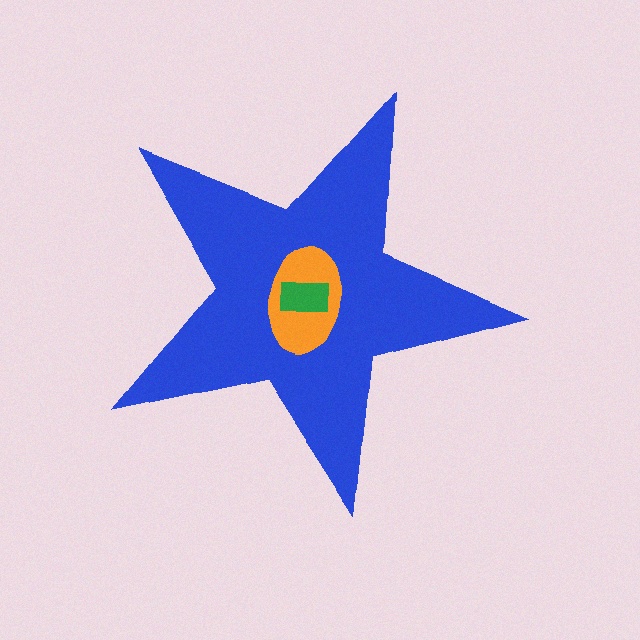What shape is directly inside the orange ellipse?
The green rectangle.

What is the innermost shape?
The green rectangle.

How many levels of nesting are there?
3.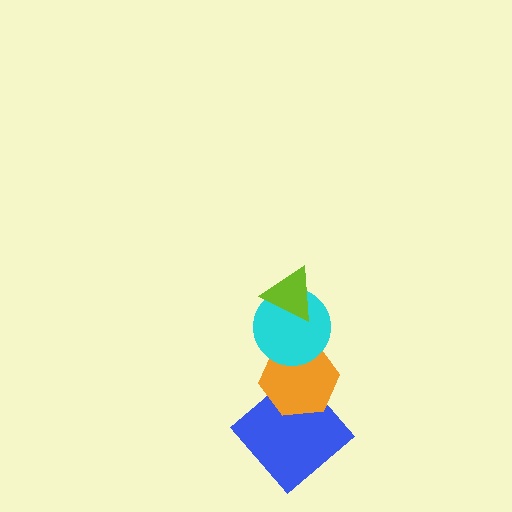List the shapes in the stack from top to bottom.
From top to bottom: the lime triangle, the cyan circle, the orange hexagon, the blue diamond.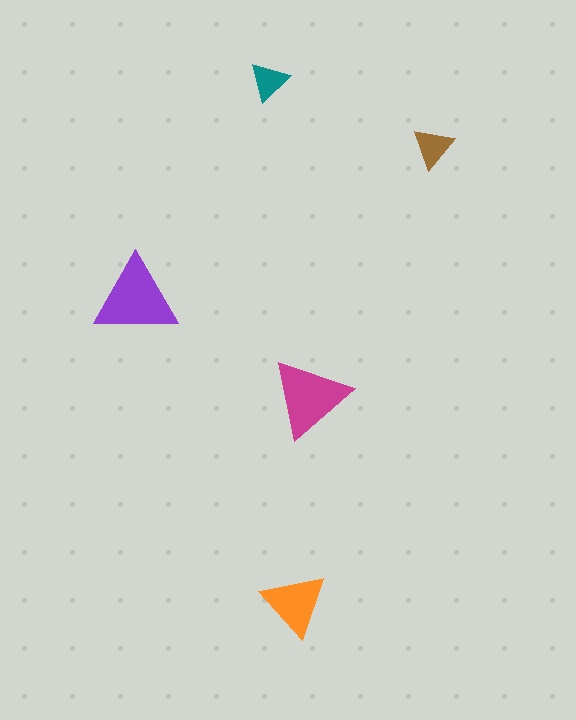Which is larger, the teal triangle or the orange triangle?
The orange one.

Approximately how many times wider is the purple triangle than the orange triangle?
About 1.5 times wider.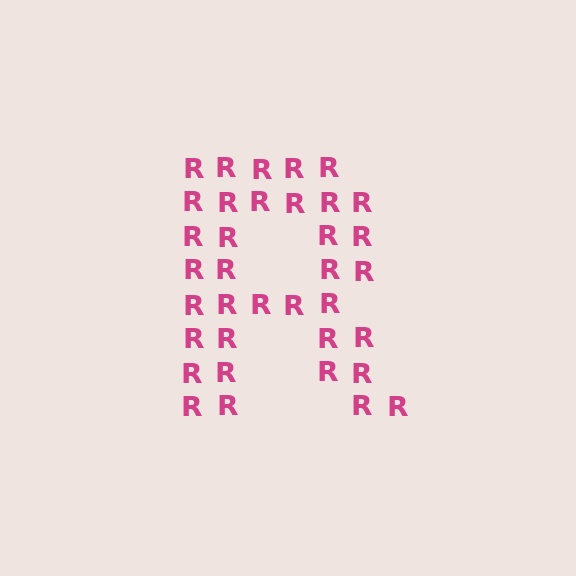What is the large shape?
The large shape is the letter R.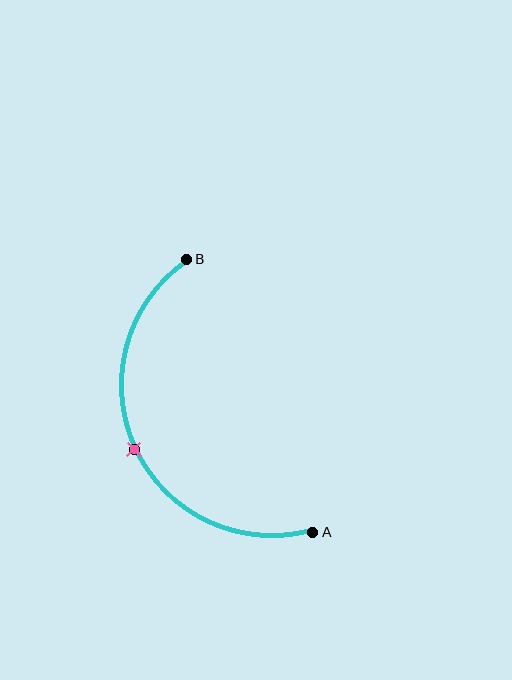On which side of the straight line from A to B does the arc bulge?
The arc bulges to the left of the straight line connecting A and B.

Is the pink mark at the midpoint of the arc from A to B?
Yes. The pink mark lies on the arc at equal arc-length from both A and B — it is the arc midpoint.